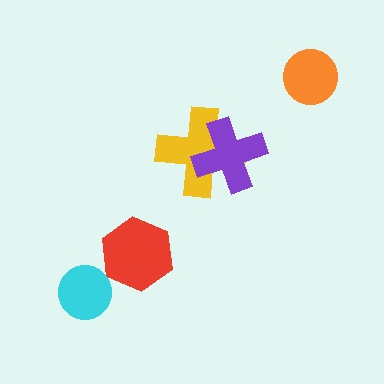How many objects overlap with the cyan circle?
0 objects overlap with the cyan circle.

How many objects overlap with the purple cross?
1 object overlaps with the purple cross.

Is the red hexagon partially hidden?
No, no other shape covers it.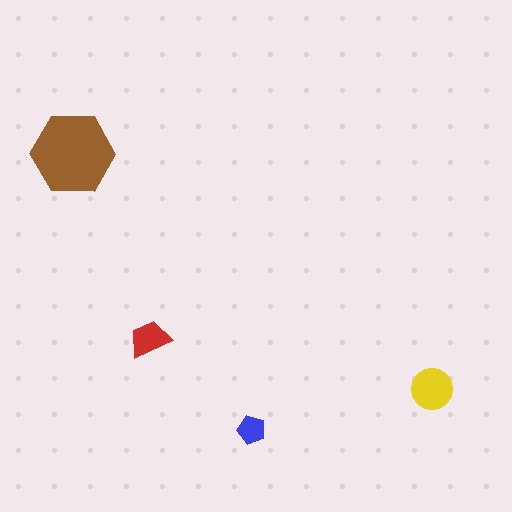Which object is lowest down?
The blue pentagon is bottommost.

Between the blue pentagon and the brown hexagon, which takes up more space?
The brown hexagon.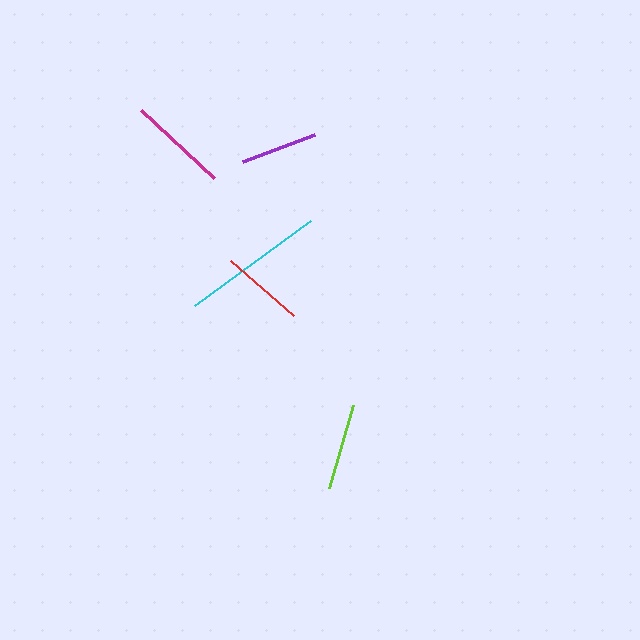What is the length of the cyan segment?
The cyan segment is approximately 144 pixels long.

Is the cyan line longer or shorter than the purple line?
The cyan line is longer than the purple line.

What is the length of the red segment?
The red segment is approximately 84 pixels long.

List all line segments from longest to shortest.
From longest to shortest: cyan, magenta, lime, red, purple.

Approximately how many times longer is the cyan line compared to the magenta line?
The cyan line is approximately 1.4 times the length of the magenta line.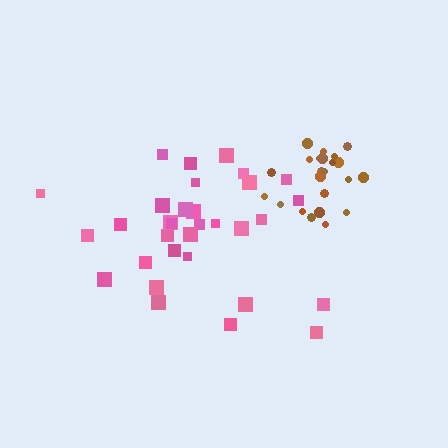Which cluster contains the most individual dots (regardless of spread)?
Pink (32).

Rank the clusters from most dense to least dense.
brown, pink.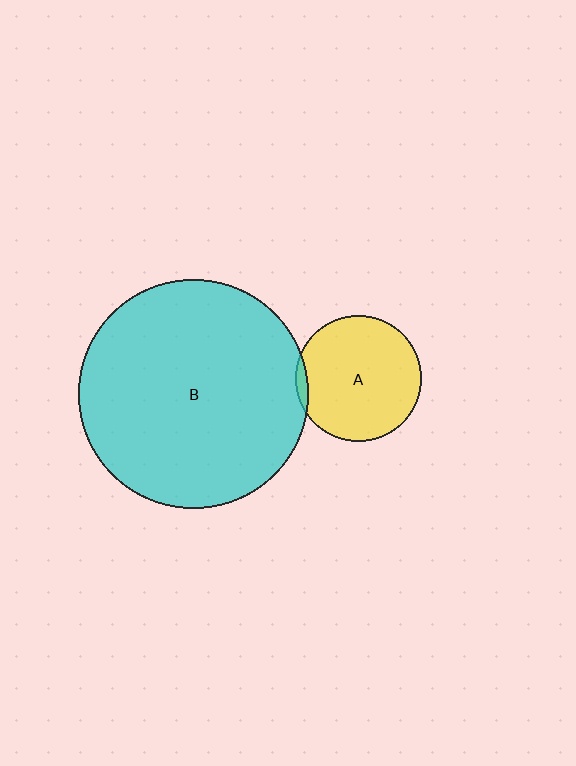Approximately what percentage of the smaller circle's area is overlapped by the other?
Approximately 5%.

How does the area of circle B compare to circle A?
Approximately 3.3 times.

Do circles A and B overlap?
Yes.